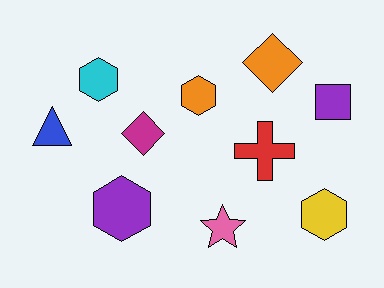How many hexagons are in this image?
There are 4 hexagons.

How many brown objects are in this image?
There are no brown objects.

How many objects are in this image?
There are 10 objects.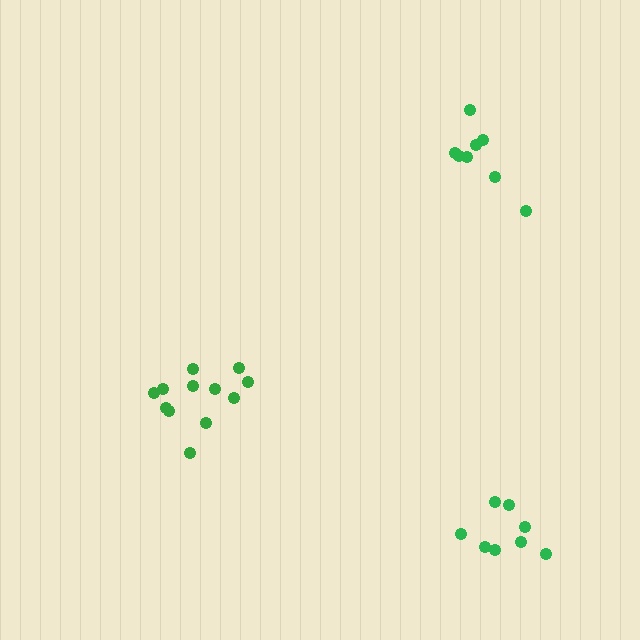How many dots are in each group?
Group 1: 8 dots, Group 2: 12 dots, Group 3: 8 dots (28 total).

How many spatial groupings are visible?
There are 3 spatial groupings.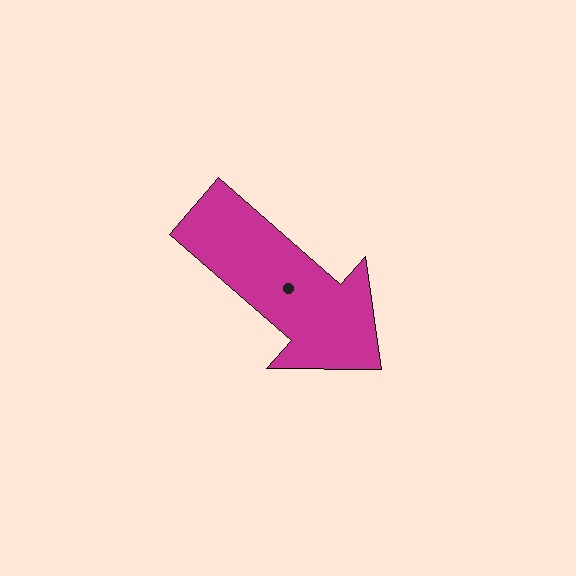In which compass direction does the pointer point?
Southeast.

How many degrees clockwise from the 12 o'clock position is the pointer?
Approximately 131 degrees.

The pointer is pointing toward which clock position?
Roughly 4 o'clock.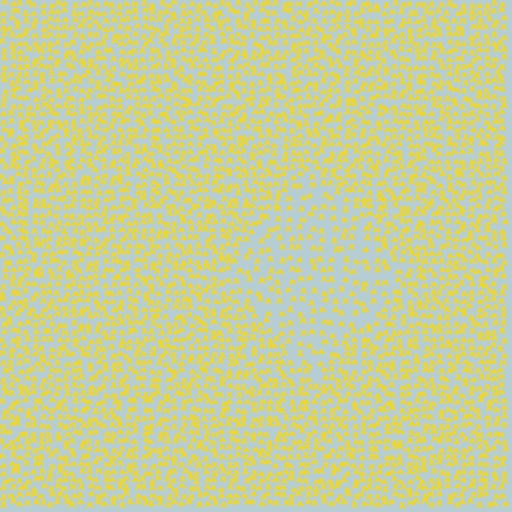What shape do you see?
I see a diamond.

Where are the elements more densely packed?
The elements are more densely packed outside the diamond boundary.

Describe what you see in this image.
The image contains small yellow elements arranged at two different densities. A diamond-shaped region is visible where the elements are less densely packed than the surrounding area.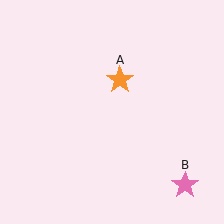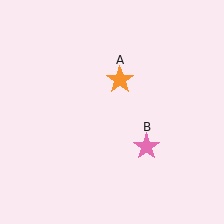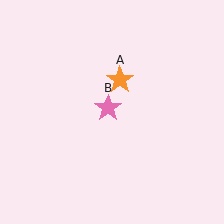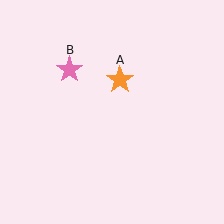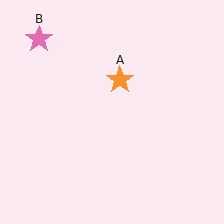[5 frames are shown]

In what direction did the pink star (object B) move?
The pink star (object B) moved up and to the left.